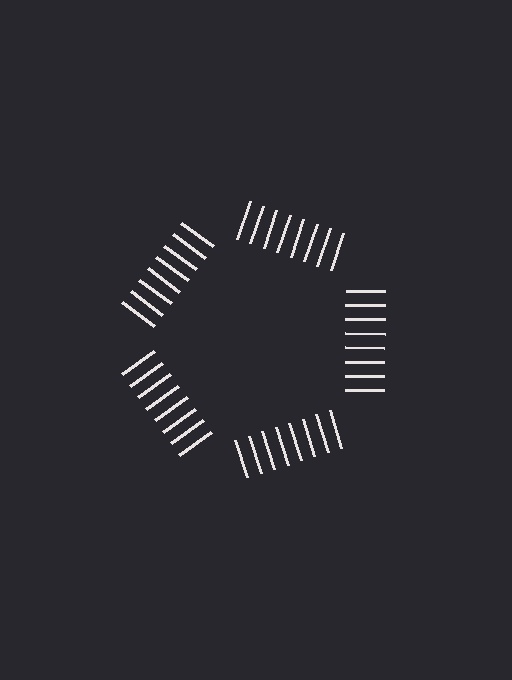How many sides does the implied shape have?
5 sides — the line-ends trace a pentagon.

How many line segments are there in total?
40 — 8 along each of the 5 edges.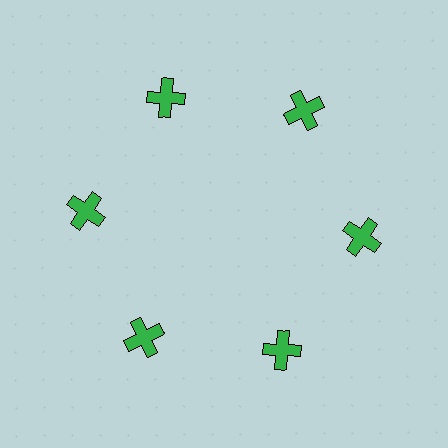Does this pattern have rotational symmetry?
Yes, this pattern has 6-fold rotational symmetry. It looks the same after rotating 60 degrees around the center.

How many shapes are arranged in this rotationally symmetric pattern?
There are 6 shapes, arranged in 6 groups of 1.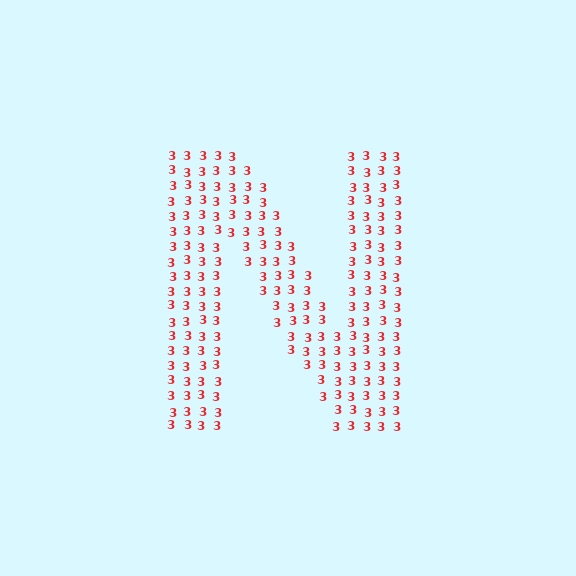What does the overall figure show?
The overall figure shows the letter N.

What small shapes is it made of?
It is made of small digit 3's.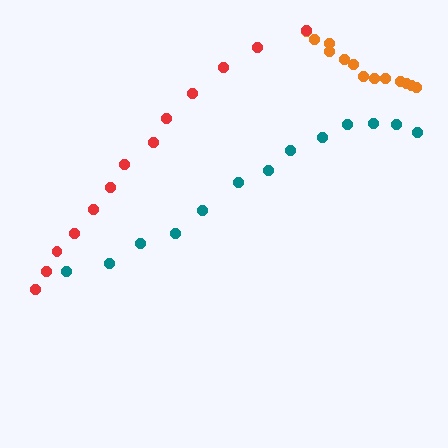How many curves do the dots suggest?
There are 3 distinct paths.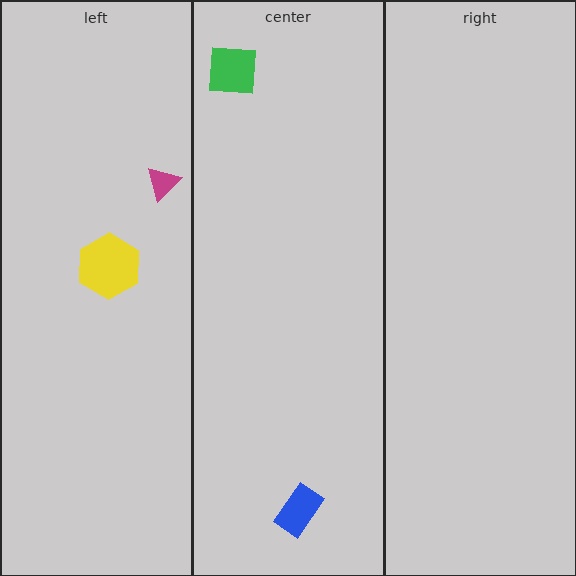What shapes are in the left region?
The magenta triangle, the yellow hexagon.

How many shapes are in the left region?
2.